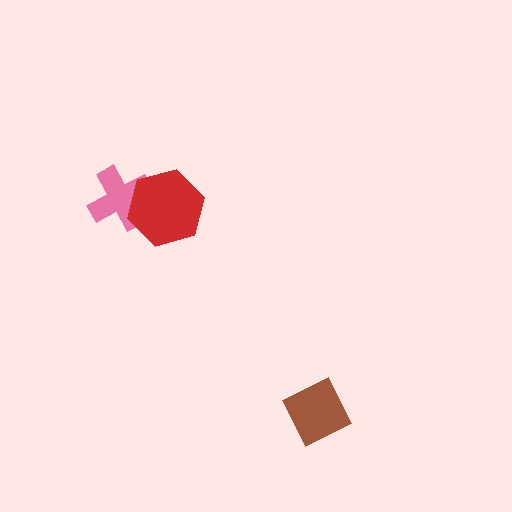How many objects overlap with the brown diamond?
0 objects overlap with the brown diamond.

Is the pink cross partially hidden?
Yes, it is partially covered by another shape.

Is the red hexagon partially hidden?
No, no other shape covers it.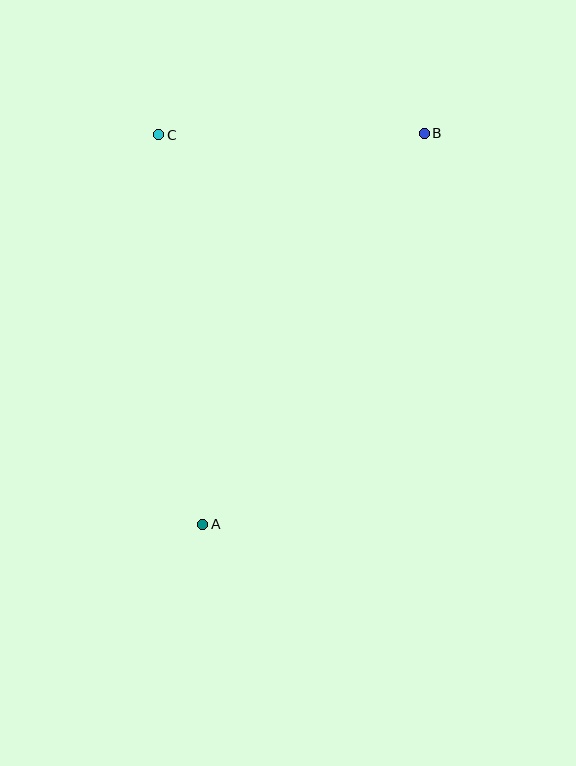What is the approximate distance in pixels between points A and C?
The distance between A and C is approximately 392 pixels.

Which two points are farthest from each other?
Points A and B are farthest from each other.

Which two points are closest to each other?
Points B and C are closest to each other.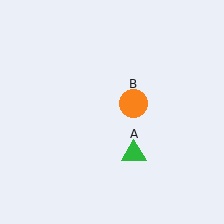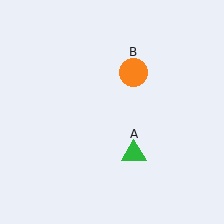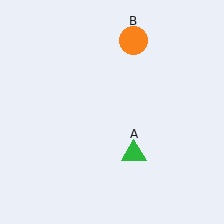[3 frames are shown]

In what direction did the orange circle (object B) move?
The orange circle (object B) moved up.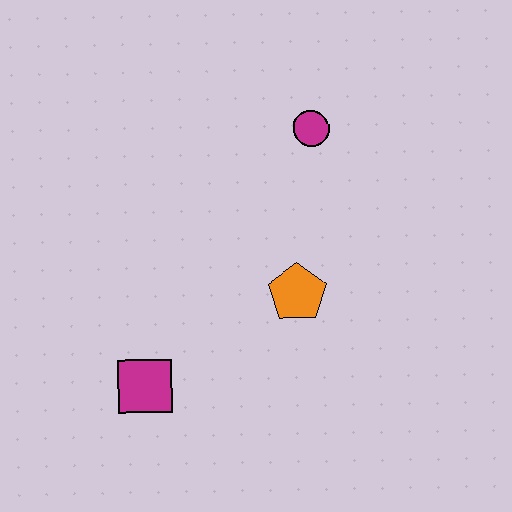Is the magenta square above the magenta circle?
No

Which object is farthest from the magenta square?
The magenta circle is farthest from the magenta square.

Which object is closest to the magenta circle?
The orange pentagon is closest to the magenta circle.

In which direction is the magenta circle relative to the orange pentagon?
The magenta circle is above the orange pentagon.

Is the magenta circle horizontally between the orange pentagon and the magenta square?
No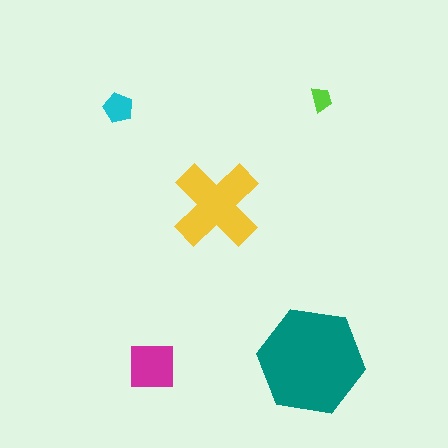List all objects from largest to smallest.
The teal hexagon, the yellow cross, the magenta square, the cyan pentagon, the lime trapezoid.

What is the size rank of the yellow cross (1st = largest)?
2nd.